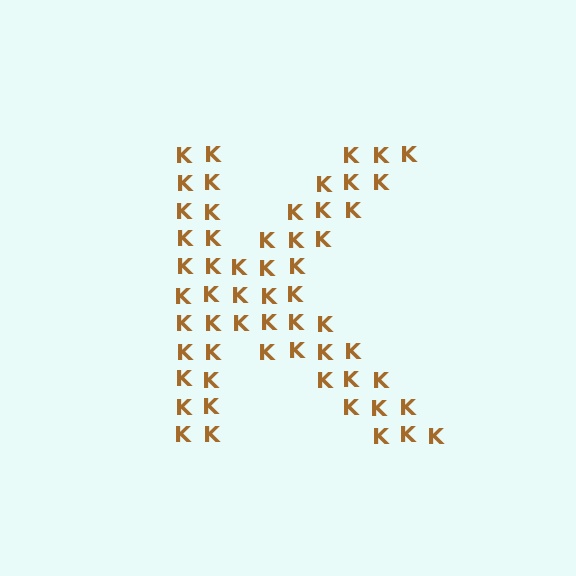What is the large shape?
The large shape is the letter K.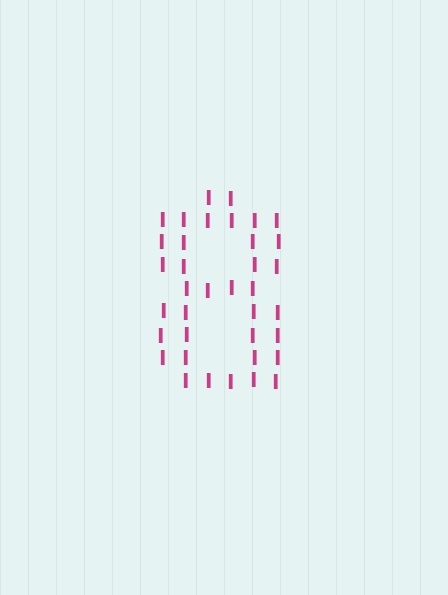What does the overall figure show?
The overall figure shows the digit 8.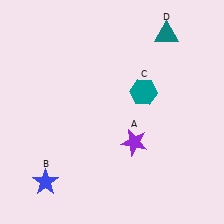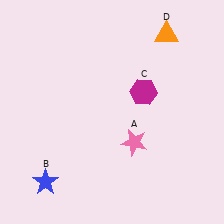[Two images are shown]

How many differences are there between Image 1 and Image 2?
There are 3 differences between the two images.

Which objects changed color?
A changed from purple to pink. C changed from teal to magenta. D changed from teal to orange.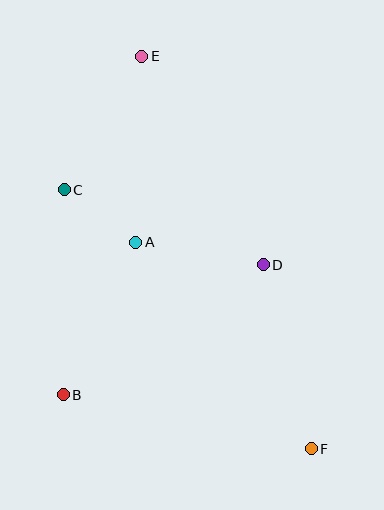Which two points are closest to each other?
Points A and C are closest to each other.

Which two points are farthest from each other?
Points E and F are farthest from each other.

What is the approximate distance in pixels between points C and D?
The distance between C and D is approximately 213 pixels.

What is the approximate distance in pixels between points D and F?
The distance between D and F is approximately 190 pixels.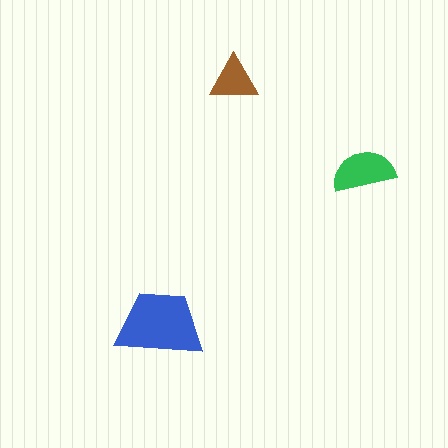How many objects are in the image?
There are 3 objects in the image.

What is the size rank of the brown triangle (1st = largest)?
3rd.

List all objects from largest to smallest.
The blue trapezoid, the green semicircle, the brown triangle.